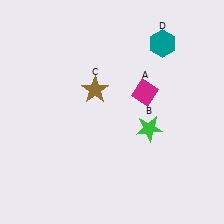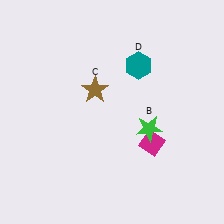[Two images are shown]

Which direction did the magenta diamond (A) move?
The magenta diamond (A) moved down.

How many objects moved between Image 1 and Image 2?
2 objects moved between the two images.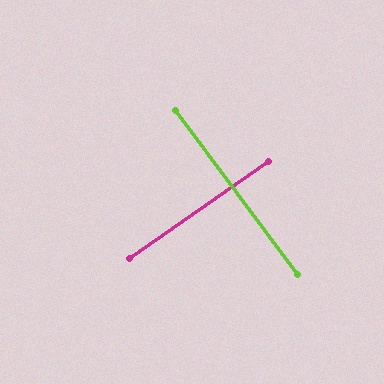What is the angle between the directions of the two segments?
Approximately 88 degrees.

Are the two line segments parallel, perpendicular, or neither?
Perpendicular — they meet at approximately 88°.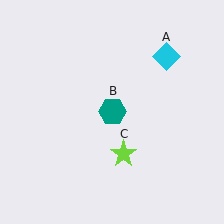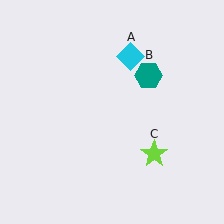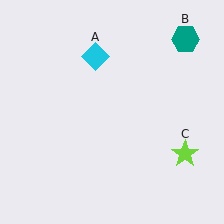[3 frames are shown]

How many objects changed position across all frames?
3 objects changed position: cyan diamond (object A), teal hexagon (object B), lime star (object C).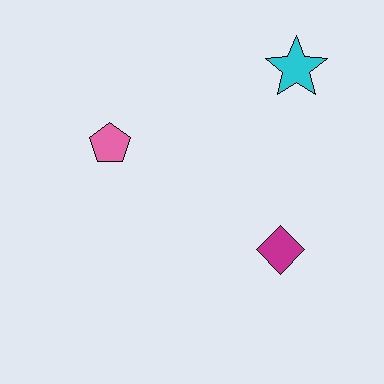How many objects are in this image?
There are 3 objects.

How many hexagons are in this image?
There are no hexagons.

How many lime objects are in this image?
There are no lime objects.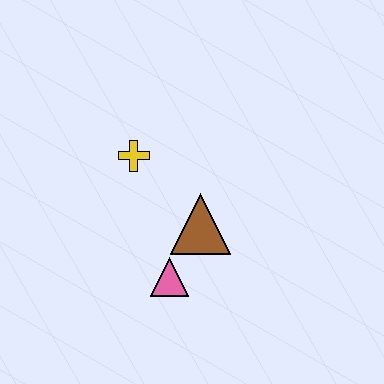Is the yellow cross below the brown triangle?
No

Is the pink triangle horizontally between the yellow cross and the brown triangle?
Yes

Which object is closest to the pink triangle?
The brown triangle is closest to the pink triangle.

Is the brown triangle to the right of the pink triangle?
Yes